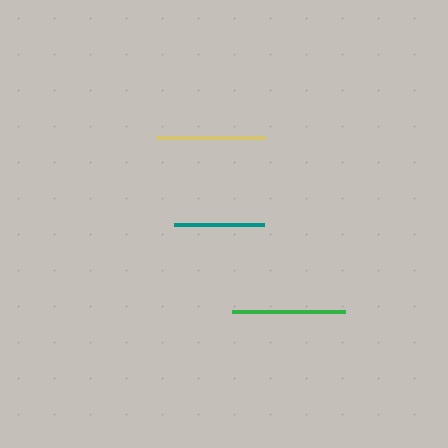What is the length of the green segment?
The green segment is approximately 113 pixels long.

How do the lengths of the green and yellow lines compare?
The green and yellow lines are approximately the same length.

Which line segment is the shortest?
The teal line is the shortest at approximately 90 pixels.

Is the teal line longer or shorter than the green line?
The green line is longer than the teal line.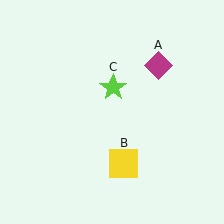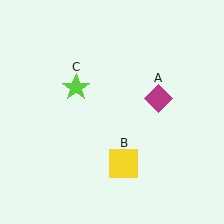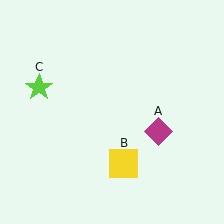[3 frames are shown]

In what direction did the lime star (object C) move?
The lime star (object C) moved left.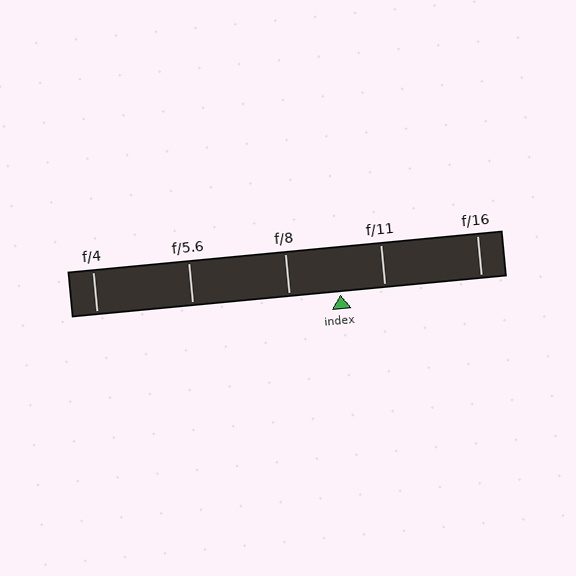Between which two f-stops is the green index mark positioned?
The index mark is between f/8 and f/11.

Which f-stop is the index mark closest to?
The index mark is closest to f/11.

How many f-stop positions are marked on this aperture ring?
There are 5 f-stop positions marked.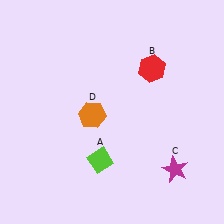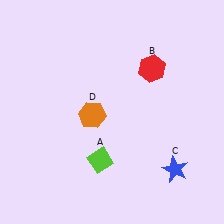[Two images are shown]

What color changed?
The star (C) changed from magenta in Image 1 to blue in Image 2.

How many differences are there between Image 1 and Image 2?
There is 1 difference between the two images.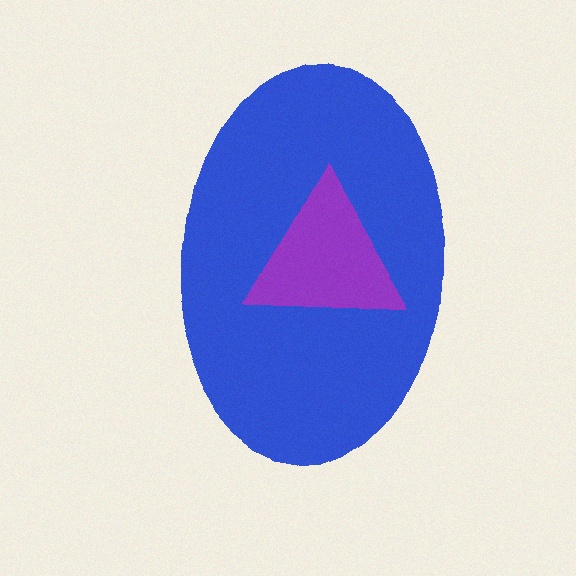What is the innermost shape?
The purple triangle.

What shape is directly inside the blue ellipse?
The purple triangle.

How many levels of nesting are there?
2.